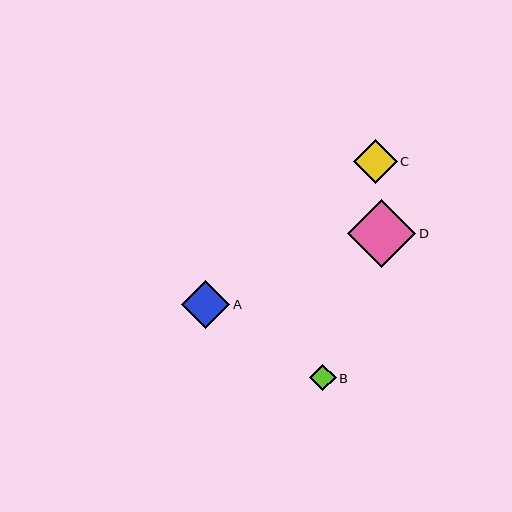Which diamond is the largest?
Diamond D is the largest with a size of approximately 68 pixels.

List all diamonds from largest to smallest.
From largest to smallest: D, A, C, B.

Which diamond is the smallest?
Diamond B is the smallest with a size of approximately 27 pixels.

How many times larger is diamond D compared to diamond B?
Diamond D is approximately 2.6 times the size of diamond B.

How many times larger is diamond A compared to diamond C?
Diamond A is approximately 1.1 times the size of diamond C.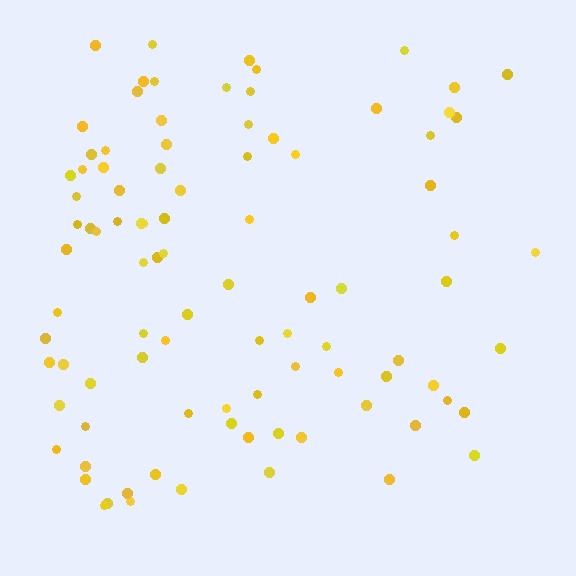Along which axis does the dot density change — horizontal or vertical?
Horizontal.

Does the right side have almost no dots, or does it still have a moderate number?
Still a moderate number, just noticeably fewer than the left.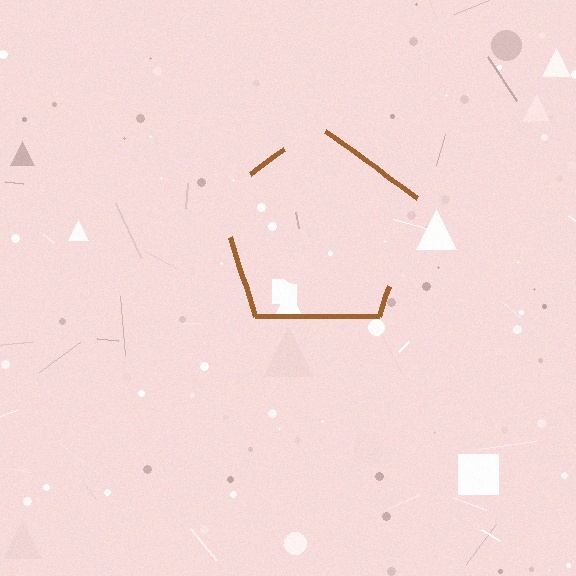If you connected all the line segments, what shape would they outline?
They would outline a pentagon.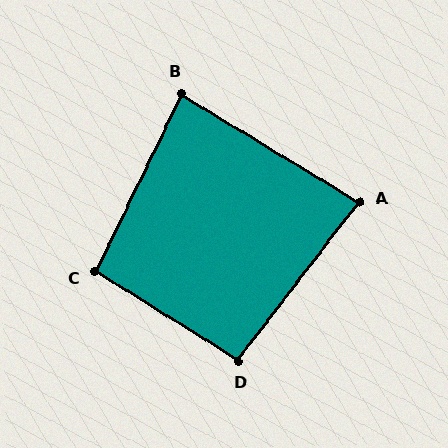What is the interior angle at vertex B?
Approximately 85 degrees (acute).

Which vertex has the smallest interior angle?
A, at approximately 84 degrees.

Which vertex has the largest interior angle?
C, at approximately 96 degrees.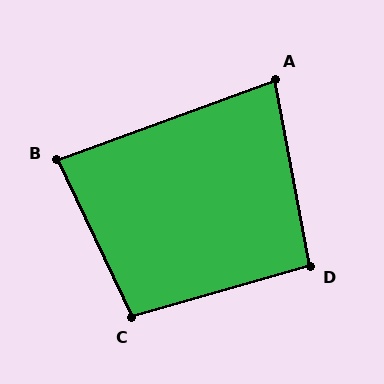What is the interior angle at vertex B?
Approximately 85 degrees (acute).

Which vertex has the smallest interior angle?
A, at approximately 81 degrees.